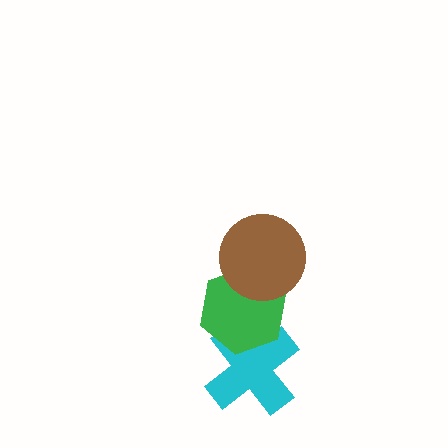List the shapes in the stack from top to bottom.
From top to bottom: the brown circle, the green hexagon, the cyan cross.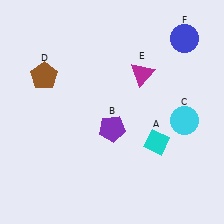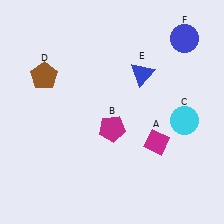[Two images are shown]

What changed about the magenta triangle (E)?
In Image 1, E is magenta. In Image 2, it changed to blue.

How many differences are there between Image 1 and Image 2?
There are 3 differences between the two images.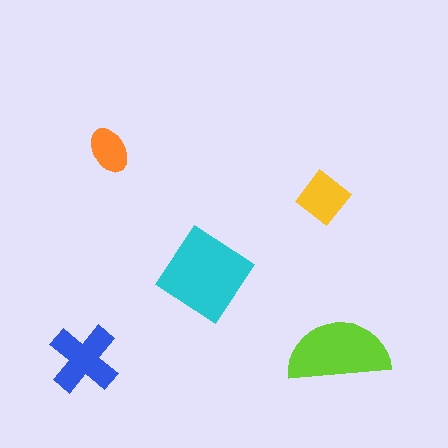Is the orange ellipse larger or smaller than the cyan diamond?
Smaller.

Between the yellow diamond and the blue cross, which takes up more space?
The blue cross.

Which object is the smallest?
The orange ellipse.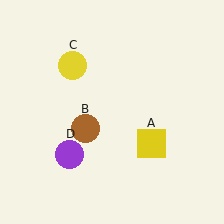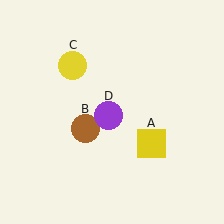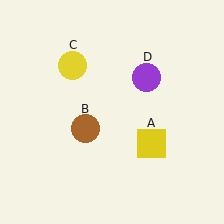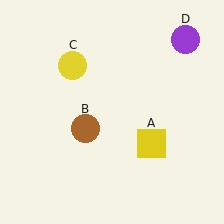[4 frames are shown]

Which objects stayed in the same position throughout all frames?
Yellow square (object A) and brown circle (object B) and yellow circle (object C) remained stationary.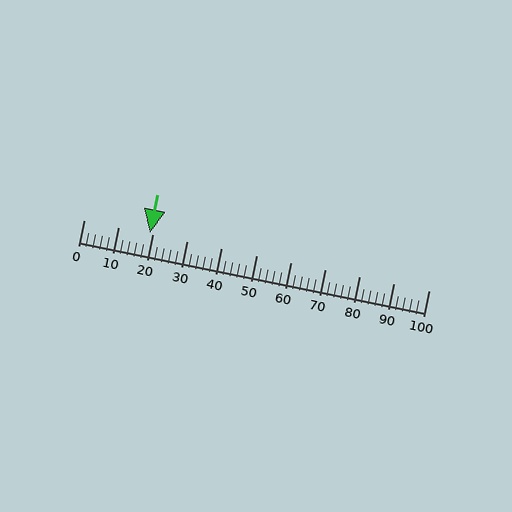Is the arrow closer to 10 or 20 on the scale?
The arrow is closer to 20.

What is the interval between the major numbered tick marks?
The major tick marks are spaced 10 units apart.